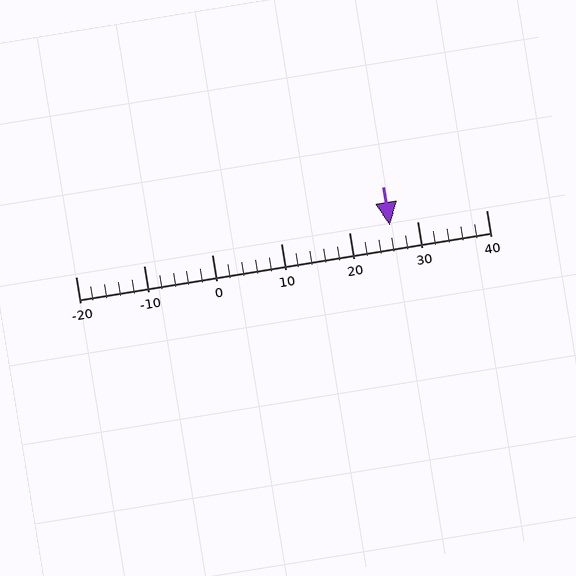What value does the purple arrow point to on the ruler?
The purple arrow points to approximately 26.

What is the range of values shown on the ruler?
The ruler shows values from -20 to 40.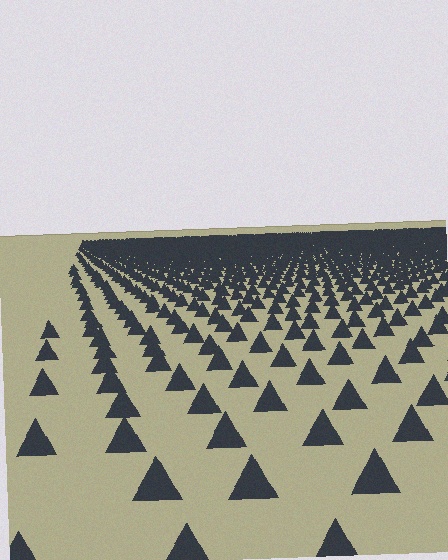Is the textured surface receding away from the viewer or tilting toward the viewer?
The surface is receding away from the viewer. Texture elements get smaller and denser toward the top.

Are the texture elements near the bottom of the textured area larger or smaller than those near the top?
Larger. Near the bottom, elements are closer to the viewer and appear at a bigger on-screen size.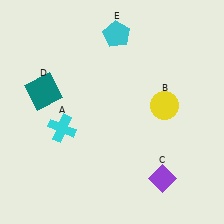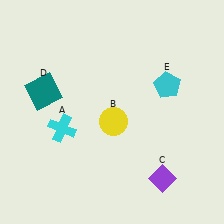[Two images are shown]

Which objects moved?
The objects that moved are: the yellow circle (B), the cyan pentagon (E).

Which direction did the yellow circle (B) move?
The yellow circle (B) moved left.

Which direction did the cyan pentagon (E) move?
The cyan pentagon (E) moved down.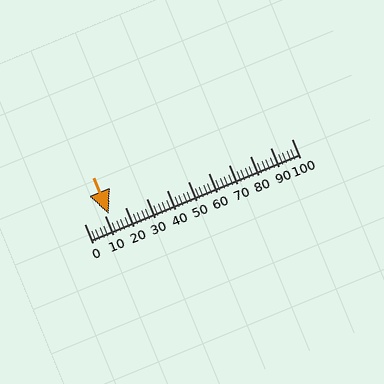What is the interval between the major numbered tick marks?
The major tick marks are spaced 10 units apart.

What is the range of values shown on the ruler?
The ruler shows values from 0 to 100.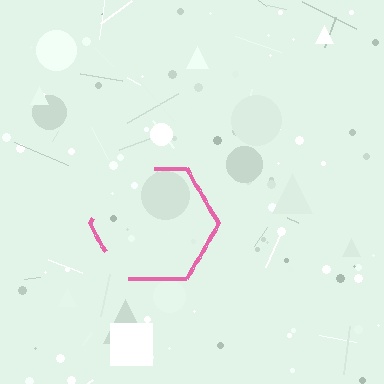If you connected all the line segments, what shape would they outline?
They would outline a hexagon.